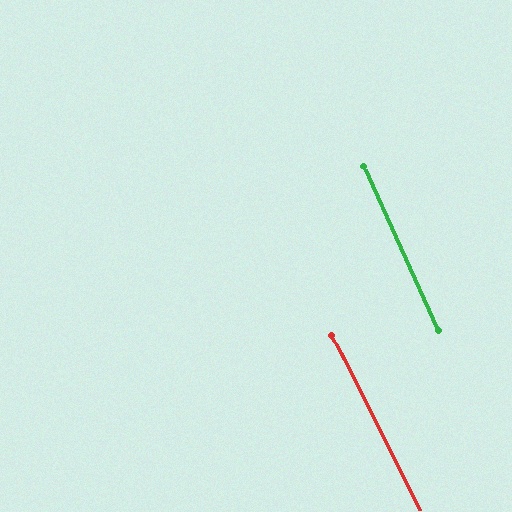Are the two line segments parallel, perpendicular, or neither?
Parallel — their directions differ by only 2.0°.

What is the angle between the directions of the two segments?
Approximately 2 degrees.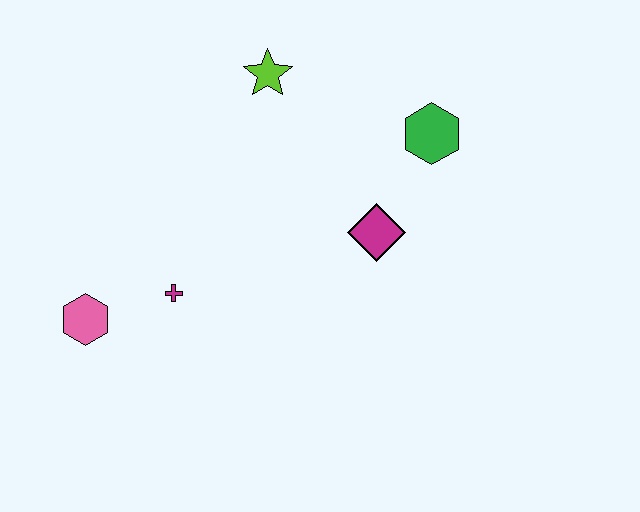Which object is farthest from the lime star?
The pink hexagon is farthest from the lime star.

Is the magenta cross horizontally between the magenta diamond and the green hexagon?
No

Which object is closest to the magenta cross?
The pink hexagon is closest to the magenta cross.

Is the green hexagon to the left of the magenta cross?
No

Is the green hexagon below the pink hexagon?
No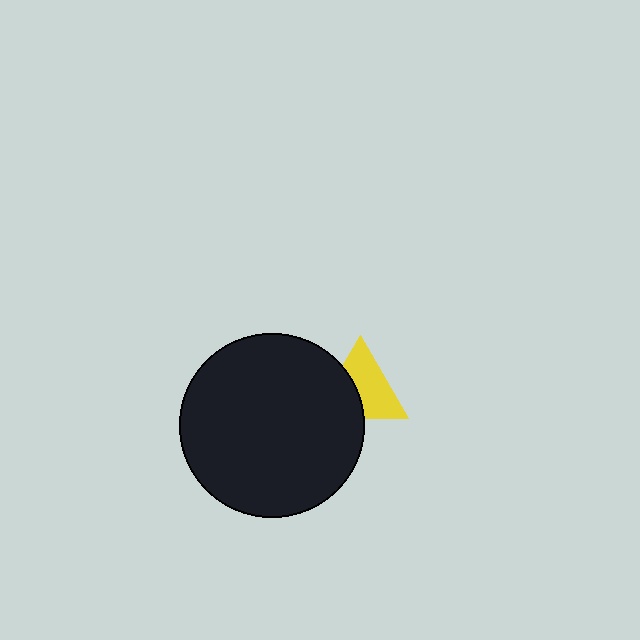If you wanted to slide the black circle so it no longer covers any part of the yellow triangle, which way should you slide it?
Slide it left — that is the most direct way to separate the two shapes.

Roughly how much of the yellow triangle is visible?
About half of it is visible (roughly 60%).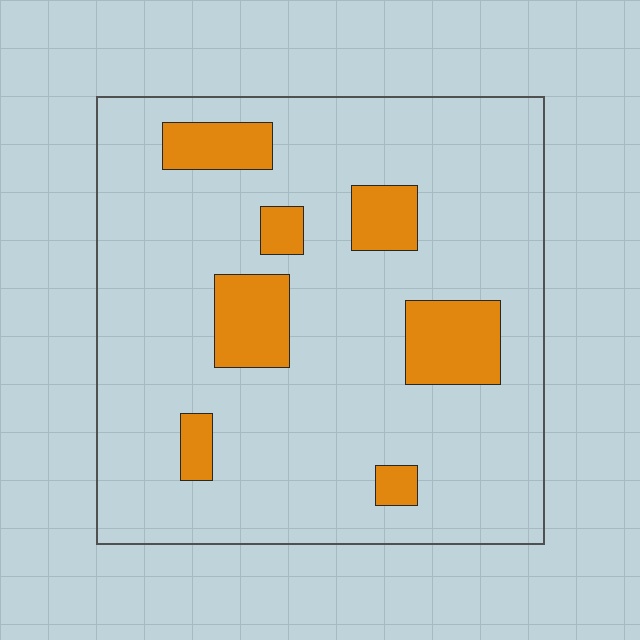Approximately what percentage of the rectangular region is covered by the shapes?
Approximately 15%.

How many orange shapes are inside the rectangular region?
7.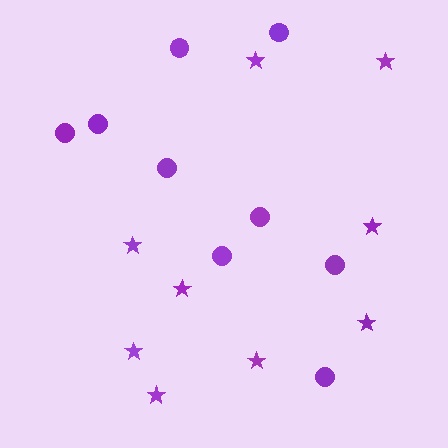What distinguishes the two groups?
There are 2 groups: one group of stars (9) and one group of circles (9).